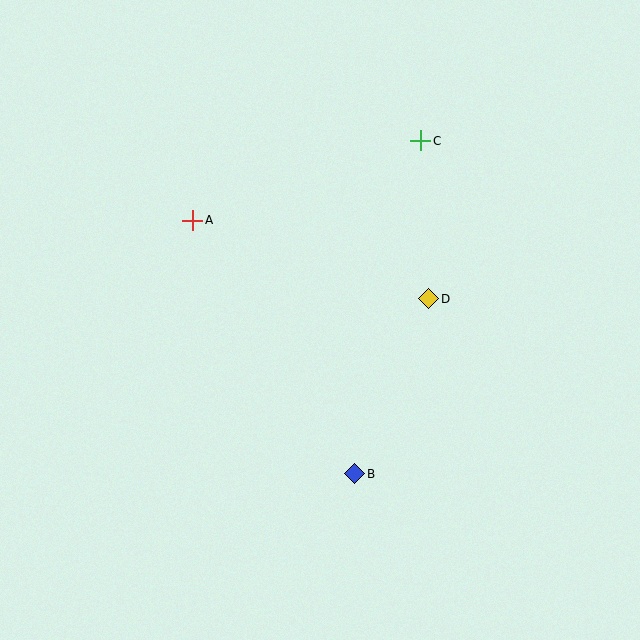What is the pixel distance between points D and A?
The distance between D and A is 249 pixels.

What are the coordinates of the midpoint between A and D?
The midpoint between A and D is at (311, 260).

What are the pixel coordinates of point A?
Point A is at (193, 220).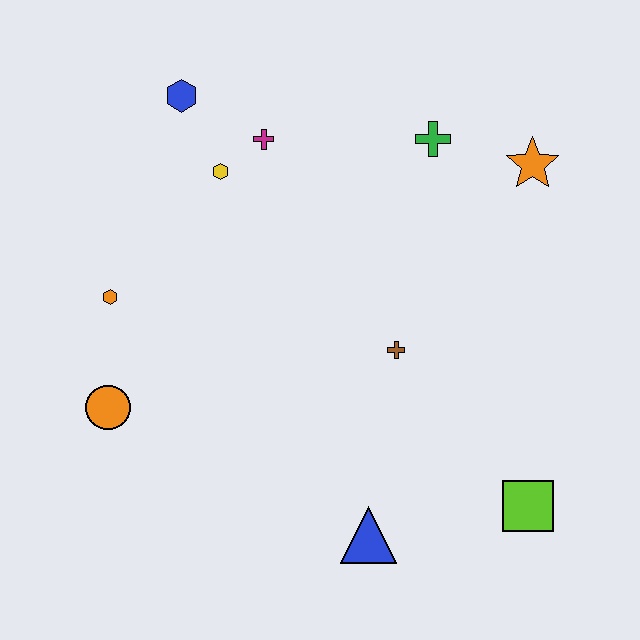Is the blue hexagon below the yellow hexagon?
No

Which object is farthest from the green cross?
The orange circle is farthest from the green cross.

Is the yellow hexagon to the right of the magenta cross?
No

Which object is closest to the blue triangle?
The lime square is closest to the blue triangle.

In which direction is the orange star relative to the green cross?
The orange star is to the right of the green cross.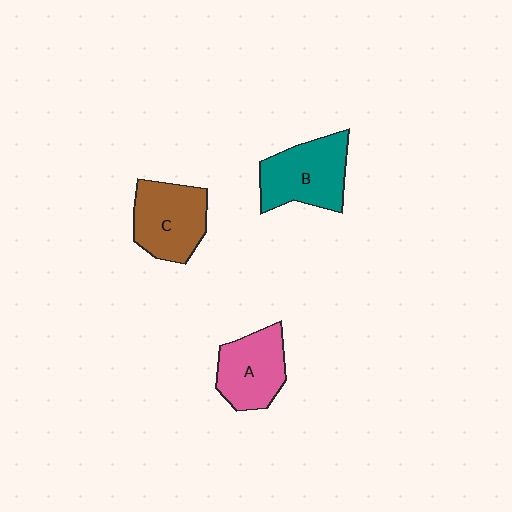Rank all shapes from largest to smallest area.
From largest to smallest: B (teal), C (brown), A (pink).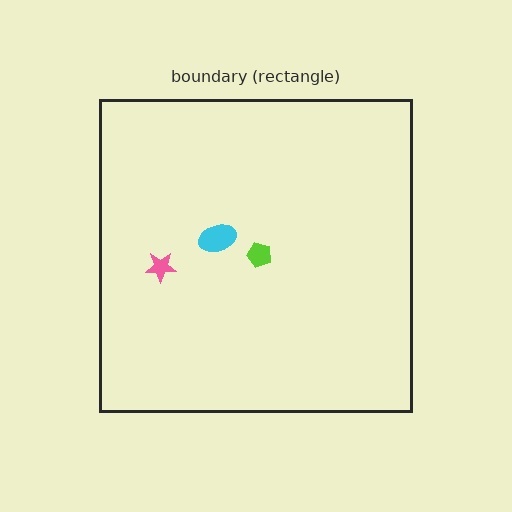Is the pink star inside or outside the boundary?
Inside.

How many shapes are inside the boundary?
3 inside, 0 outside.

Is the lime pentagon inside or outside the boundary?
Inside.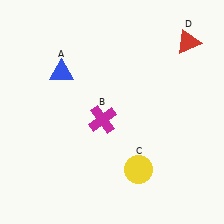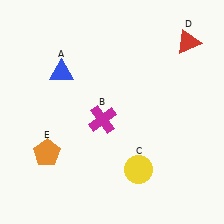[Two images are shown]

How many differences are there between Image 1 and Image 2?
There is 1 difference between the two images.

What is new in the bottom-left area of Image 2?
An orange pentagon (E) was added in the bottom-left area of Image 2.